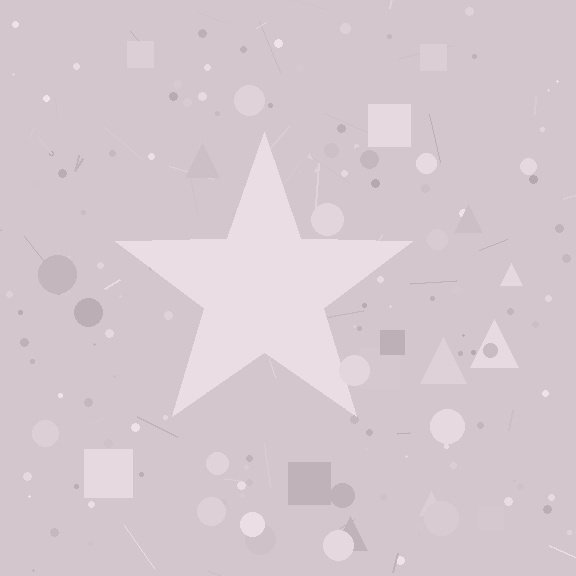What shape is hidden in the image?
A star is hidden in the image.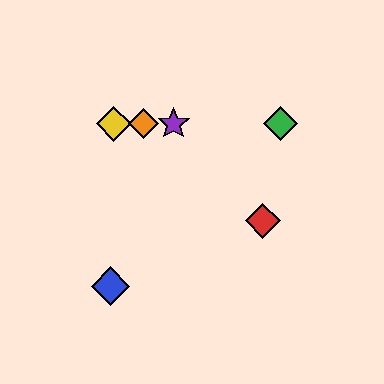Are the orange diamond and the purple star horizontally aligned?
Yes, both are at y≈124.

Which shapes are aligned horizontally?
The green diamond, the yellow diamond, the purple star, the orange diamond are aligned horizontally.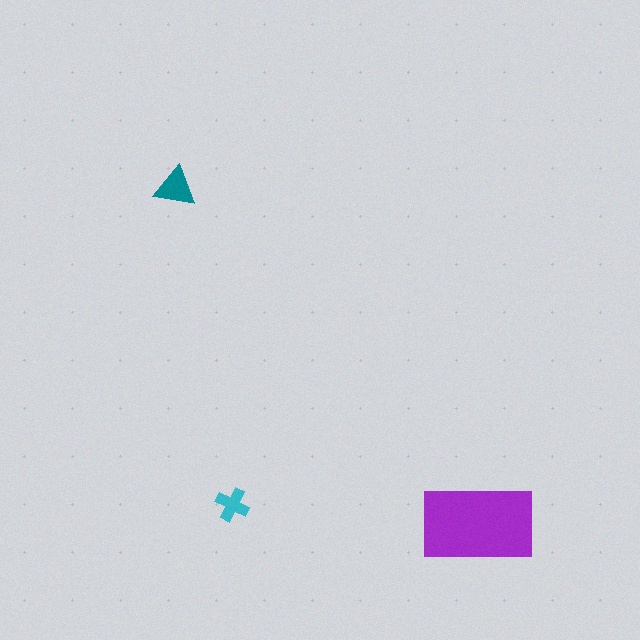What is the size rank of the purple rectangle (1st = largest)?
1st.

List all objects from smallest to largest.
The cyan cross, the teal triangle, the purple rectangle.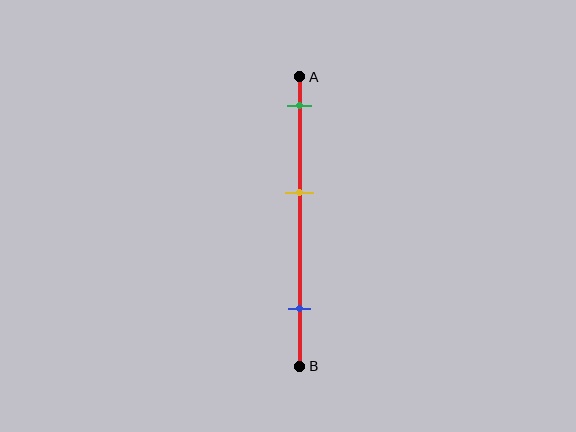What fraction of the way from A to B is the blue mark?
The blue mark is approximately 80% (0.8) of the way from A to B.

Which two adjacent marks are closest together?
The green and yellow marks are the closest adjacent pair.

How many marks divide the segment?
There are 3 marks dividing the segment.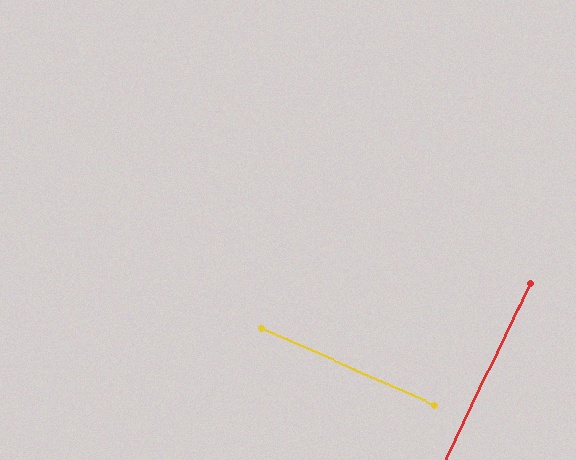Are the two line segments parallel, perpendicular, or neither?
Perpendicular — they meet at approximately 88°.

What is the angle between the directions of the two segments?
Approximately 88 degrees.